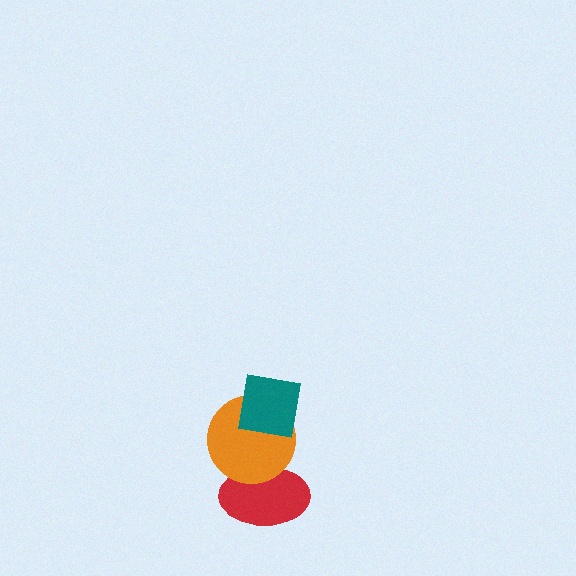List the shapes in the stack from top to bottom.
From top to bottom: the teal square, the orange circle, the red ellipse.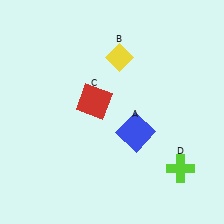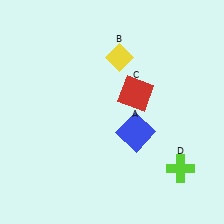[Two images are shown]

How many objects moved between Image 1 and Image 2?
1 object moved between the two images.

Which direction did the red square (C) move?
The red square (C) moved right.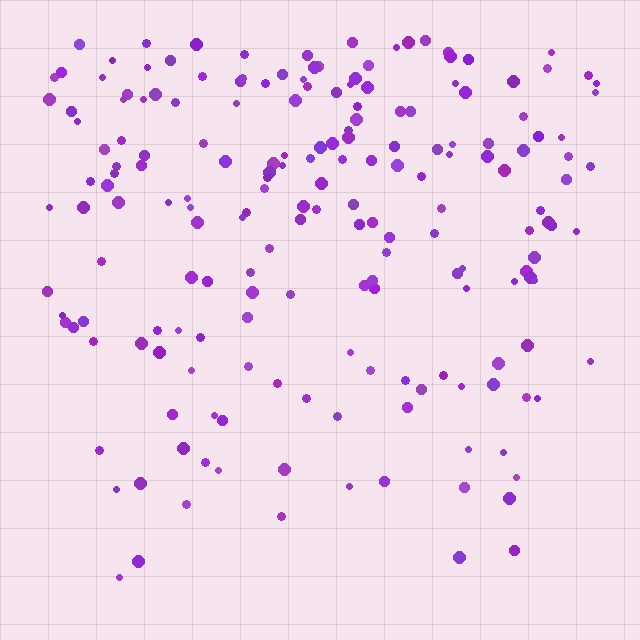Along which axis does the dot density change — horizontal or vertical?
Vertical.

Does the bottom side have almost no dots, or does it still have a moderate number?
Still a moderate number, just noticeably fewer than the top.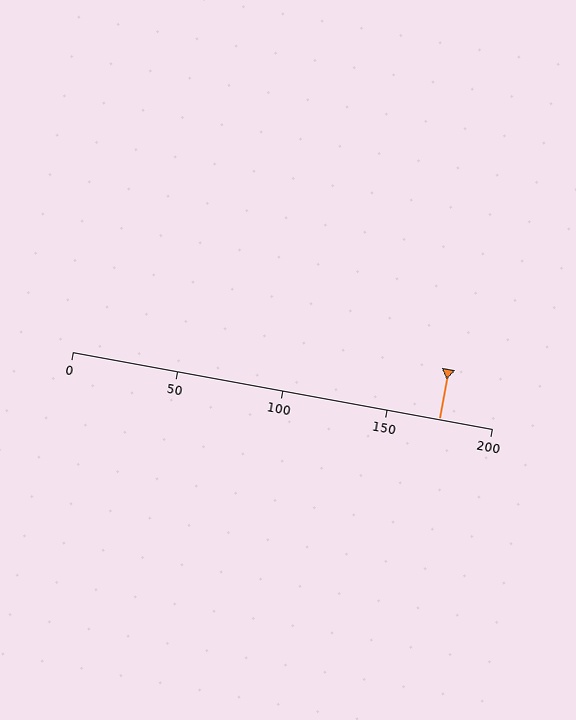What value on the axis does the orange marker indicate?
The marker indicates approximately 175.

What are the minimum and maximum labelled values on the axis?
The axis runs from 0 to 200.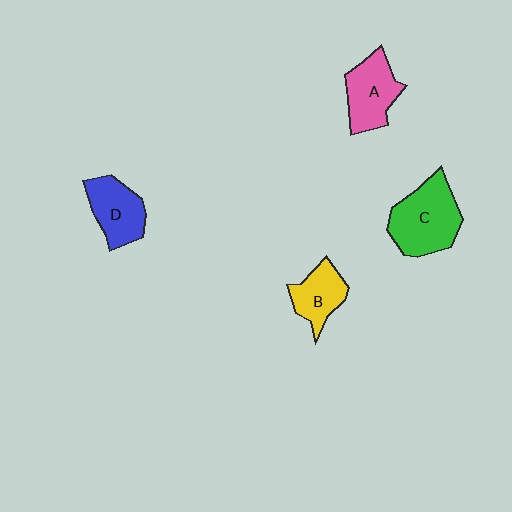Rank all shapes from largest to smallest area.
From largest to smallest: C (green), A (pink), D (blue), B (yellow).